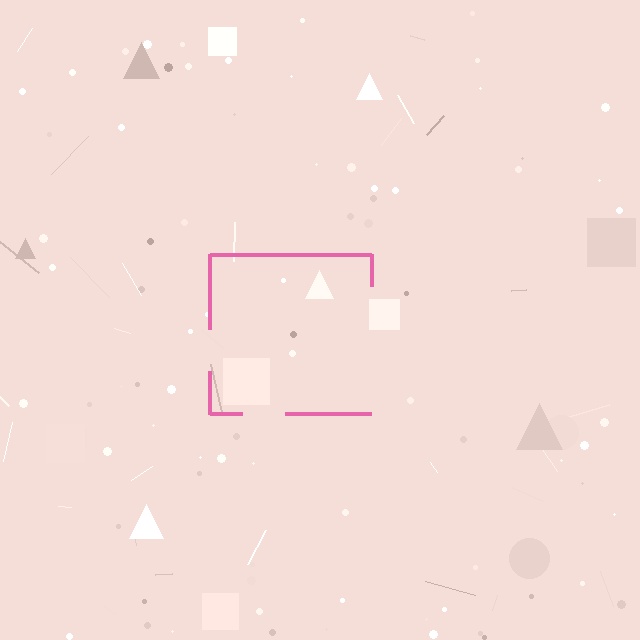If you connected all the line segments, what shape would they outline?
They would outline a square.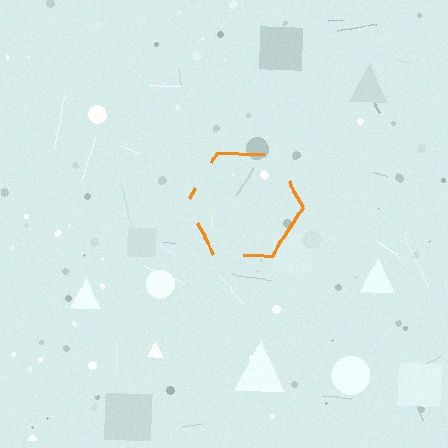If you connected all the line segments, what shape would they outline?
They would outline a hexagon.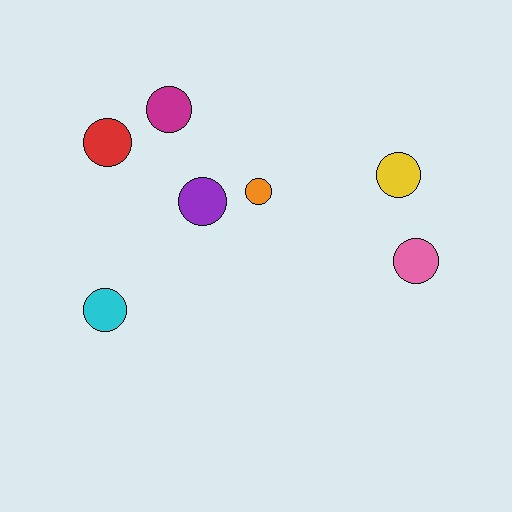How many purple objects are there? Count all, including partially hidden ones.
There is 1 purple object.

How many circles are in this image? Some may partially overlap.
There are 7 circles.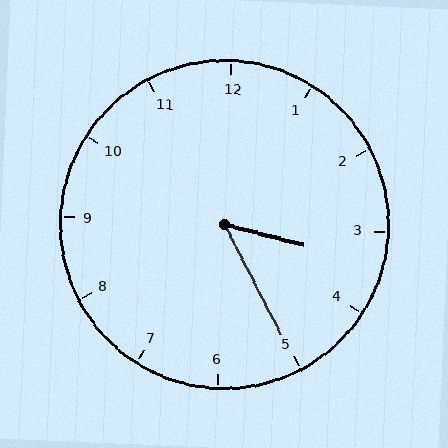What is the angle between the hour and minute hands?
Approximately 48 degrees.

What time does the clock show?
3:25.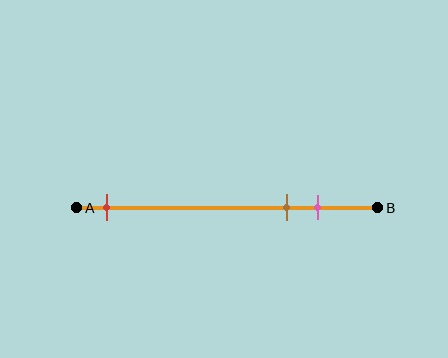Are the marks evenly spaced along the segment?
No, the marks are not evenly spaced.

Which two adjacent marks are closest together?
The brown and pink marks are the closest adjacent pair.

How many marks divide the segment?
There are 3 marks dividing the segment.